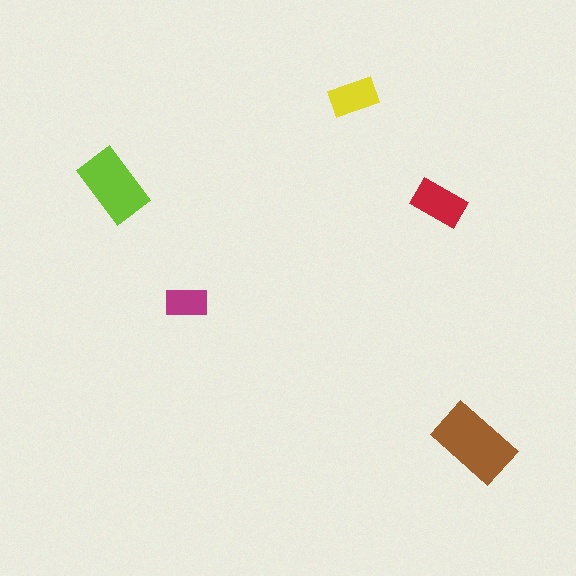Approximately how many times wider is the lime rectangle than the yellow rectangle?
About 1.5 times wider.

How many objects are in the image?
There are 5 objects in the image.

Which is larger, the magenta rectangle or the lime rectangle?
The lime one.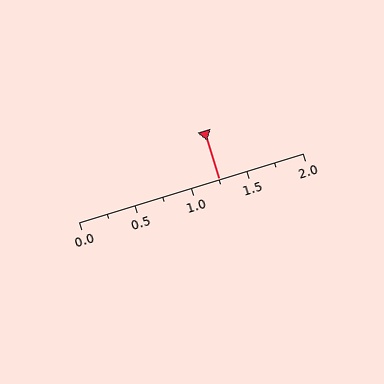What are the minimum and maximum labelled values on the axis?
The axis runs from 0.0 to 2.0.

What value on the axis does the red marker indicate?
The marker indicates approximately 1.25.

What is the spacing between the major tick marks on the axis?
The major ticks are spaced 0.5 apart.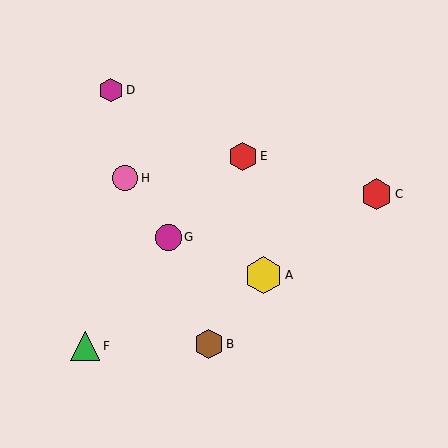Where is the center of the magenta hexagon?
The center of the magenta hexagon is at (111, 90).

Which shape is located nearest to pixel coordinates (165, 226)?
The magenta circle (labeled G) at (168, 237) is nearest to that location.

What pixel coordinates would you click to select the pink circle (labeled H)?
Click at (125, 178) to select the pink circle H.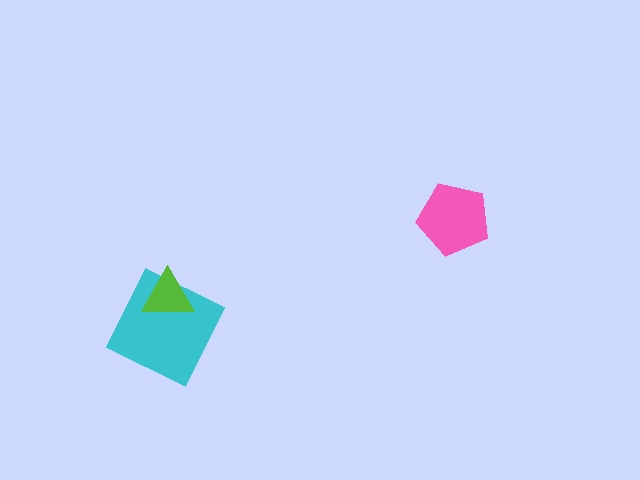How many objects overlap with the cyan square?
1 object overlaps with the cyan square.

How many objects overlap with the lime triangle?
1 object overlaps with the lime triangle.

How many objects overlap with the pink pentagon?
0 objects overlap with the pink pentagon.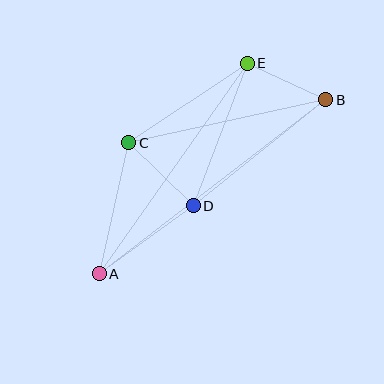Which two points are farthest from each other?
Points A and B are farthest from each other.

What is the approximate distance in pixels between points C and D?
The distance between C and D is approximately 90 pixels.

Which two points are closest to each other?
Points B and E are closest to each other.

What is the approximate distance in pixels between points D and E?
The distance between D and E is approximately 152 pixels.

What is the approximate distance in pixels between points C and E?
The distance between C and E is approximately 143 pixels.